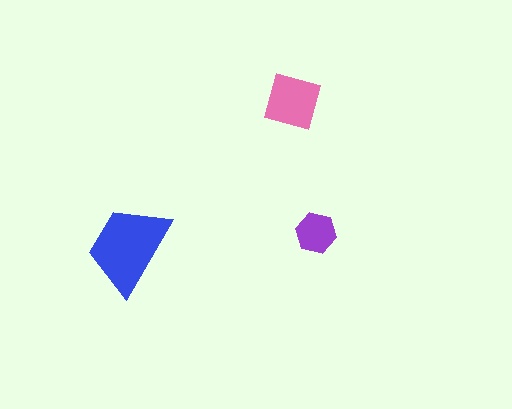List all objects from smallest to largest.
The purple hexagon, the pink diamond, the blue trapezoid.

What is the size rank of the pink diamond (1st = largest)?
2nd.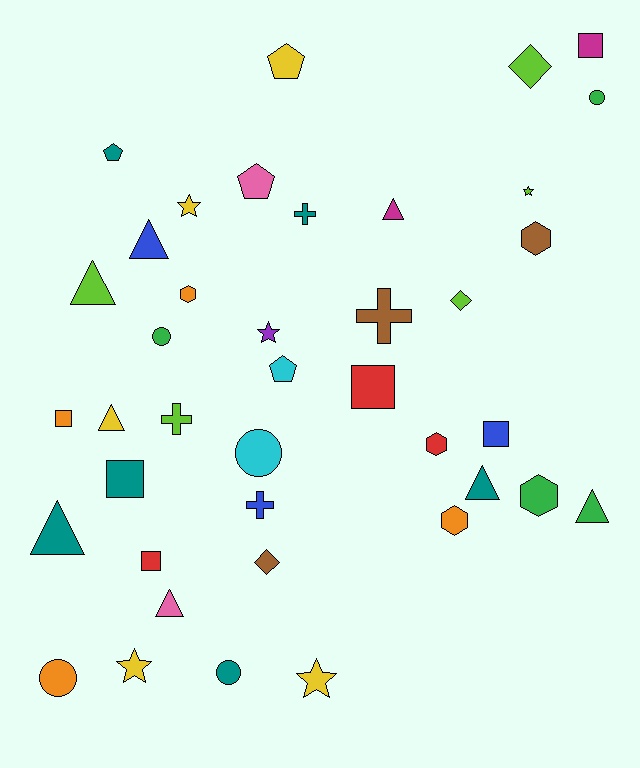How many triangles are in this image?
There are 8 triangles.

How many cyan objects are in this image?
There are 2 cyan objects.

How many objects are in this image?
There are 40 objects.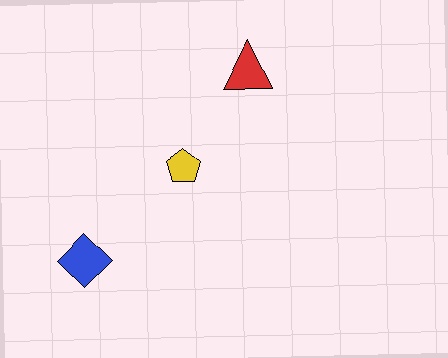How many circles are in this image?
There are no circles.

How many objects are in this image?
There are 3 objects.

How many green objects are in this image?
There are no green objects.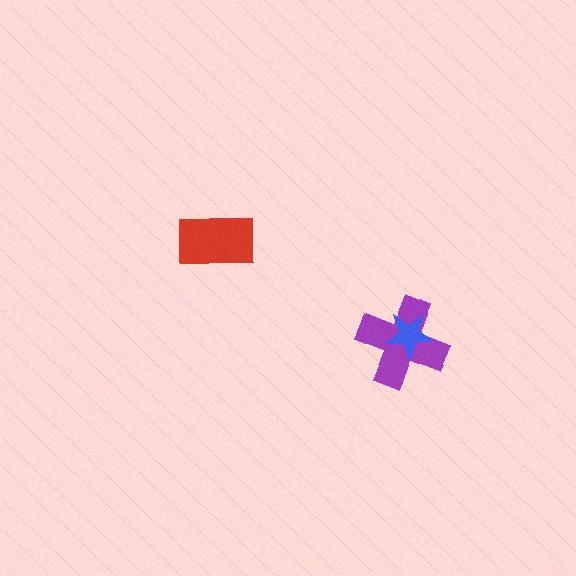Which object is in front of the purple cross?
The blue star is in front of the purple cross.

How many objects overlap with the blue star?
1 object overlaps with the blue star.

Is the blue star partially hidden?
No, no other shape covers it.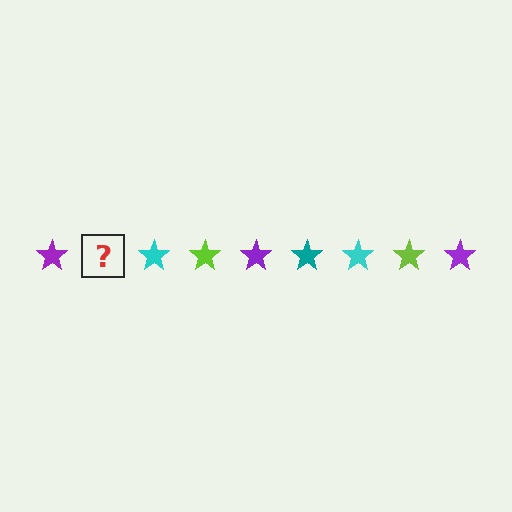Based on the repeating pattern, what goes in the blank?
The blank should be a teal star.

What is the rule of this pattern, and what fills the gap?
The rule is that the pattern cycles through purple, teal, cyan, lime stars. The gap should be filled with a teal star.